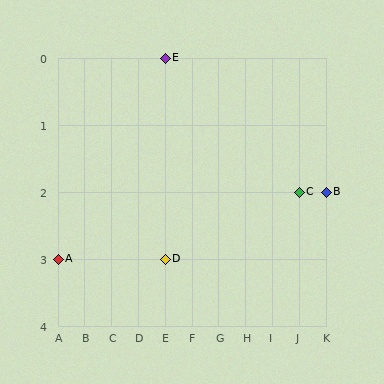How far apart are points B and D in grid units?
Points B and D are 6 columns and 1 row apart (about 6.1 grid units diagonally).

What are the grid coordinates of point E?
Point E is at grid coordinates (E, 0).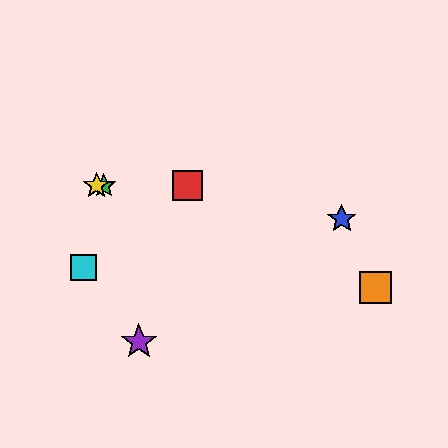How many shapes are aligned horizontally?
3 shapes (the red square, the green star, the yellow star) are aligned horizontally.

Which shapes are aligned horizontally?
The red square, the green star, the yellow star are aligned horizontally.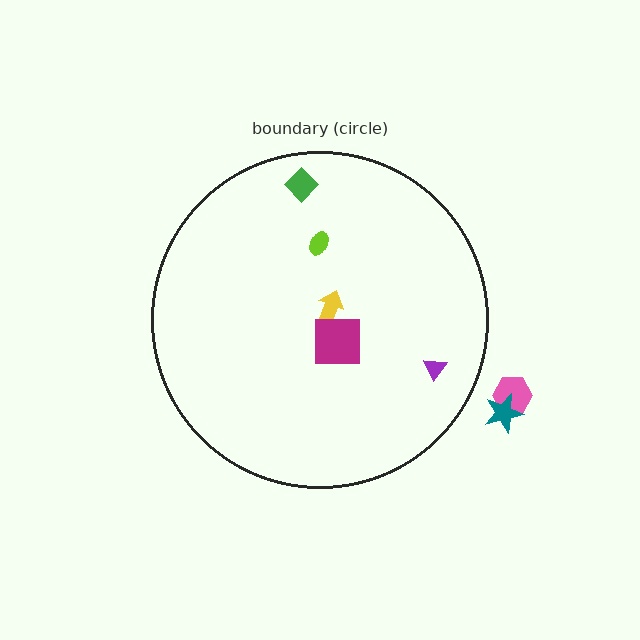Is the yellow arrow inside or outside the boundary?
Inside.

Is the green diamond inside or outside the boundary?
Inside.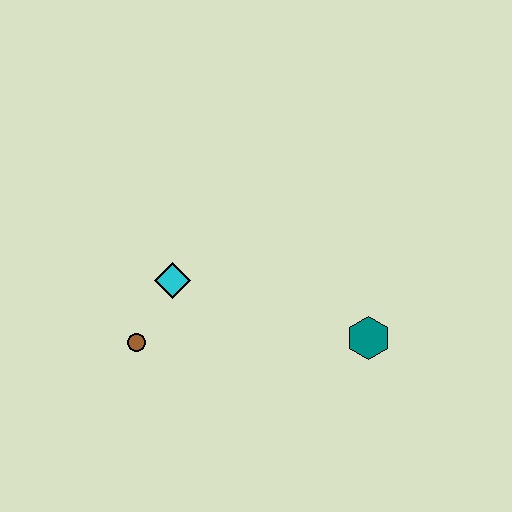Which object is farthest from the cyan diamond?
The teal hexagon is farthest from the cyan diamond.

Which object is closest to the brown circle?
The cyan diamond is closest to the brown circle.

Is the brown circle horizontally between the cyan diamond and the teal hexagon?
No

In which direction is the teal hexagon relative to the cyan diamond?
The teal hexagon is to the right of the cyan diamond.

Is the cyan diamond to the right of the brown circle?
Yes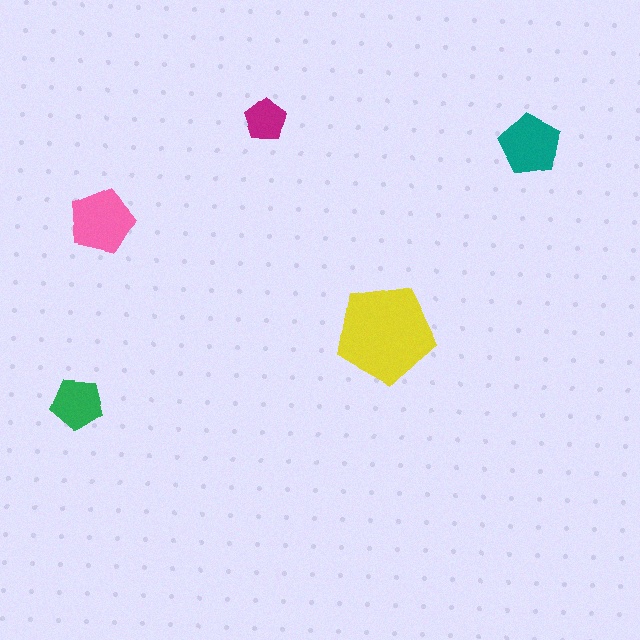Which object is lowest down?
The green pentagon is bottommost.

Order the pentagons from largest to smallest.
the yellow one, the pink one, the teal one, the green one, the magenta one.